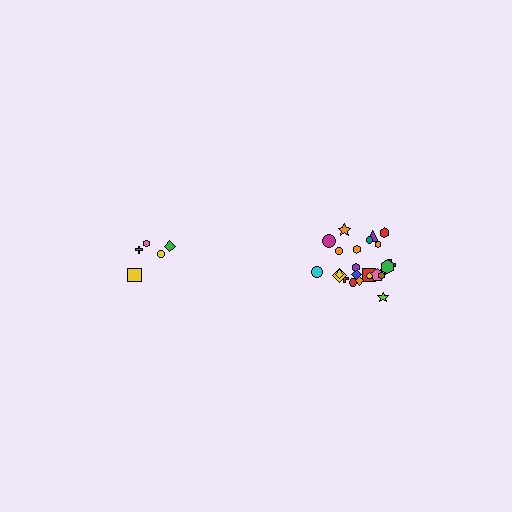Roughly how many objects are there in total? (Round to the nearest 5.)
Roughly 30 objects in total.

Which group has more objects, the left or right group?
The right group.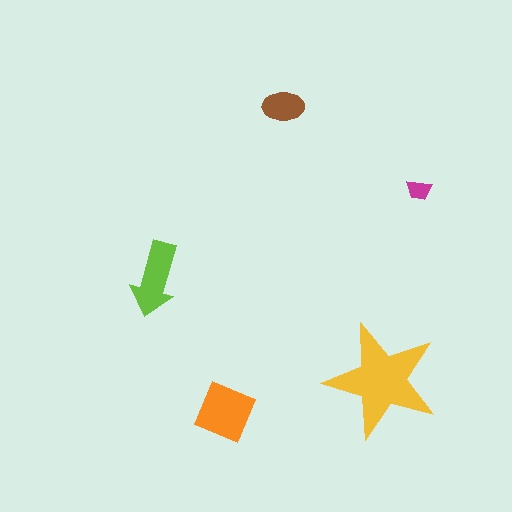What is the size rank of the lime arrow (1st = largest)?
3rd.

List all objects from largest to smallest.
The yellow star, the orange square, the lime arrow, the brown ellipse, the magenta trapezoid.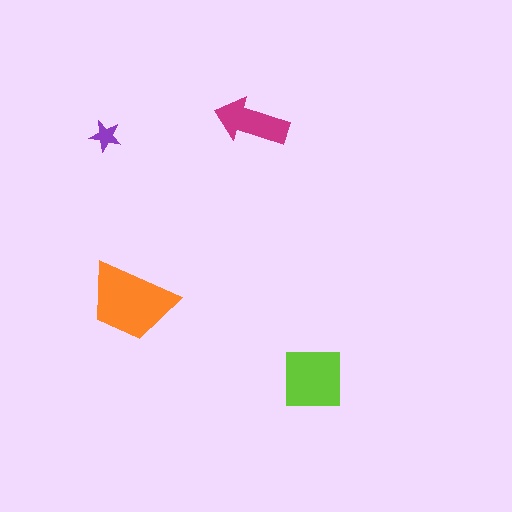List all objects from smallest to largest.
The purple star, the magenta arrow, the lime square, the orange trapezoid.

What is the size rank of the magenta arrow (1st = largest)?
3rd.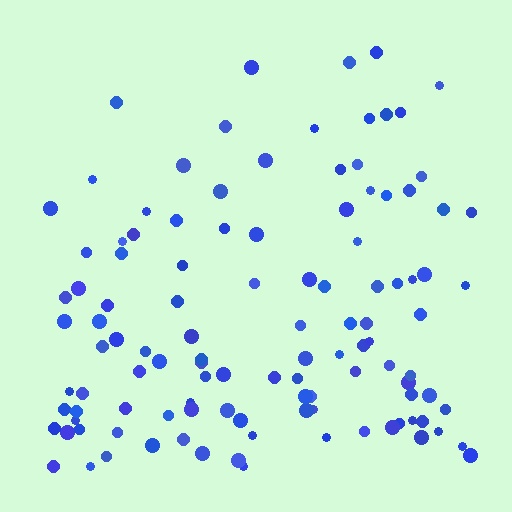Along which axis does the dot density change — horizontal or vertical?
Vertical.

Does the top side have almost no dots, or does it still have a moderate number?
Still a moderate number, just noticeably fewer than the bottom.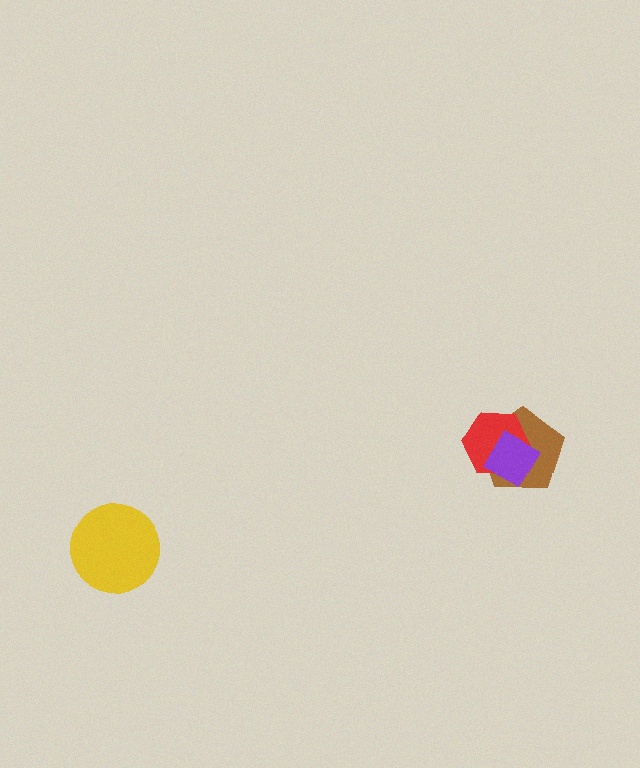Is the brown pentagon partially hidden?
Yes, it is partially covered by another shape.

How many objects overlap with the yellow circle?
0 objects overlap with the yellow circle.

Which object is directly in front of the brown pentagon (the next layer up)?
The red hexagon is directly in front of the brown pentagon.